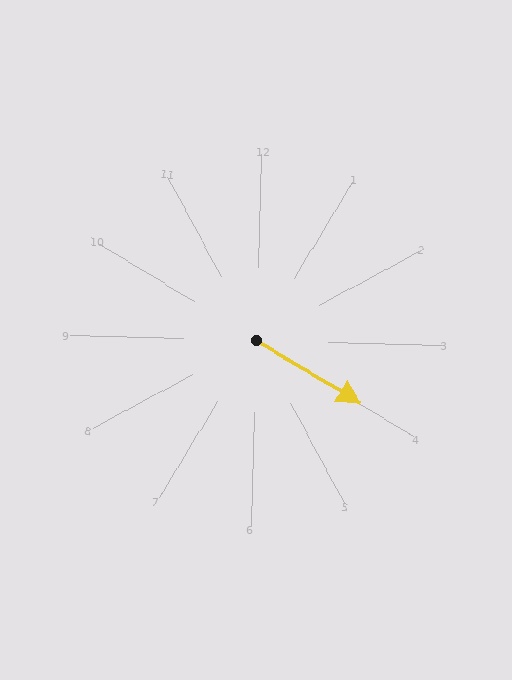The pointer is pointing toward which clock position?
Roughly 4 o'clock.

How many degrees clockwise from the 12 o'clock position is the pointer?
Approximately 119 degrees.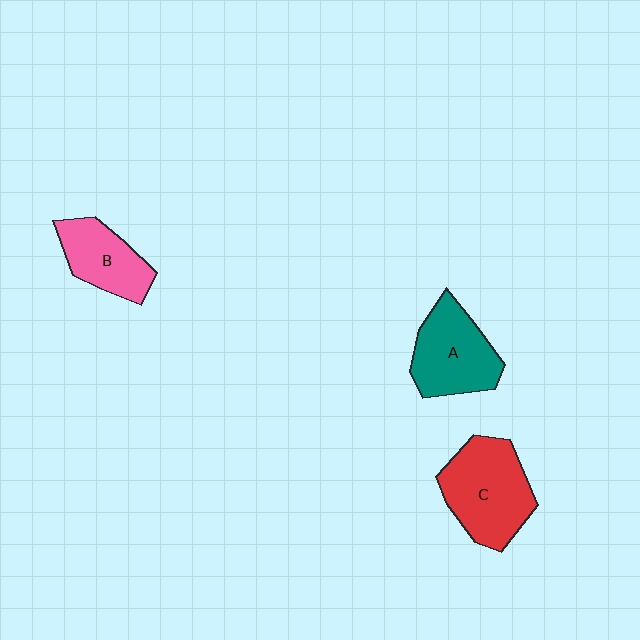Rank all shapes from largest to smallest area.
From largest to smallest: C (red), A (teal), B (pink).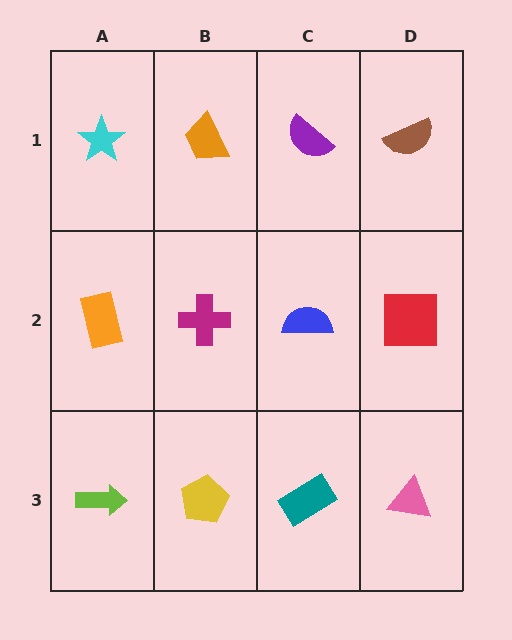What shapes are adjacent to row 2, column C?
A purple semicircle (row 1, column C), a teal rectangle (row 3, column C), a magenta cross (row 2, column B), a red square (row 2, column D).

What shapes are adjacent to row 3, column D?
A red square (row 2, column D), a teal rectangle (row 3, column C).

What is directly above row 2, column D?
A brown semicircle.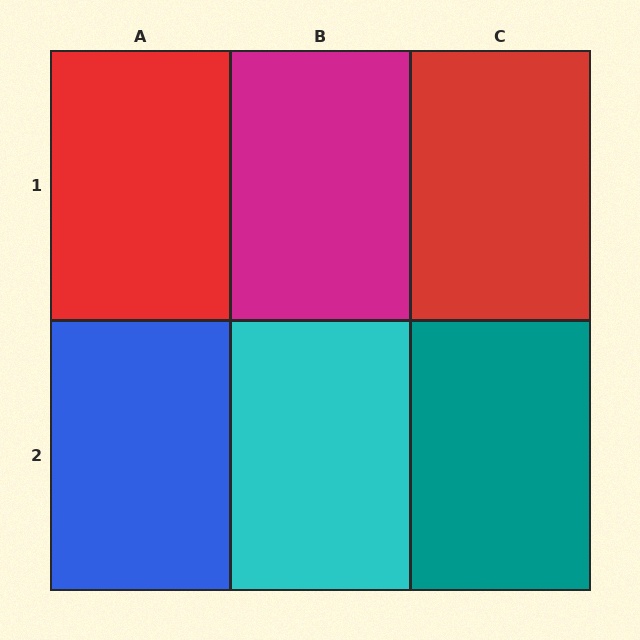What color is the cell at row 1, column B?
Magenta.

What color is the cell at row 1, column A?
Red.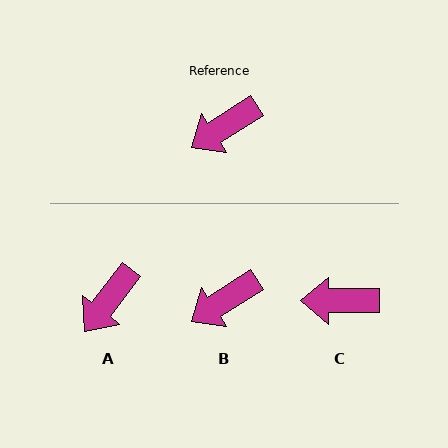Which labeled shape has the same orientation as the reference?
B.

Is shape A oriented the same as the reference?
No, it is off by about 20 degrees.